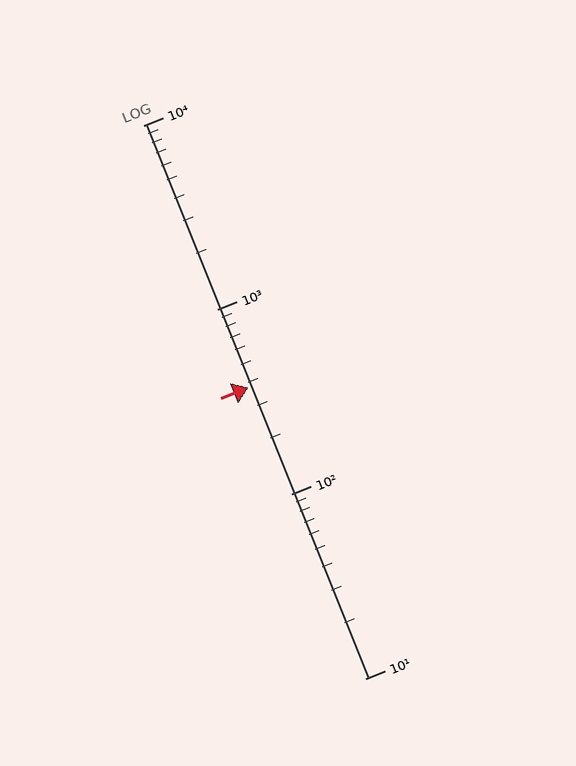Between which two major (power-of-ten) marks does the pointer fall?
The pointer is between 100 and 1000.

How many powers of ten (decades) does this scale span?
The scale spans 3 decades, from 10 to 10000.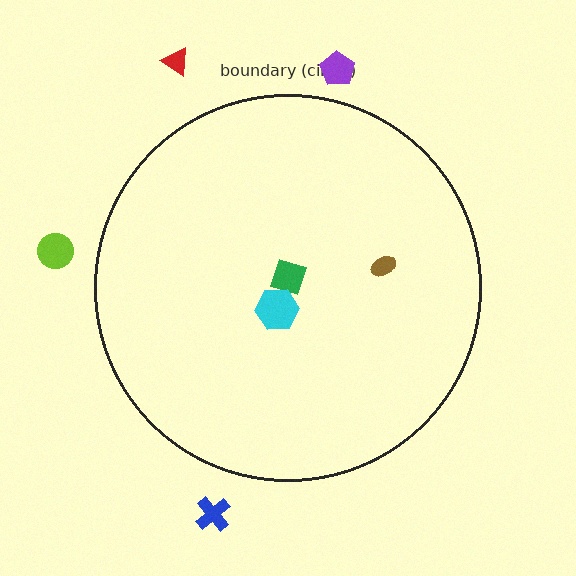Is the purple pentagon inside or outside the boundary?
Outside.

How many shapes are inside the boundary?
3 inside, 4 outside.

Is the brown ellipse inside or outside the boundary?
Inside.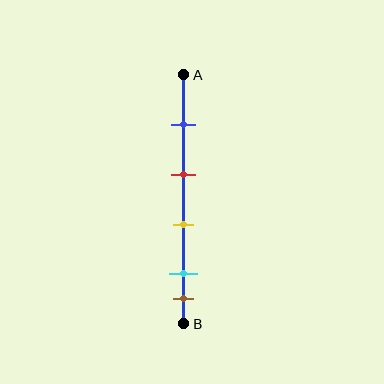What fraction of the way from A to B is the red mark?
The red mark is approximately 40% (0.4) of the way from A to B.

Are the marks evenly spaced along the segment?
No, the marks are not evenly spaced.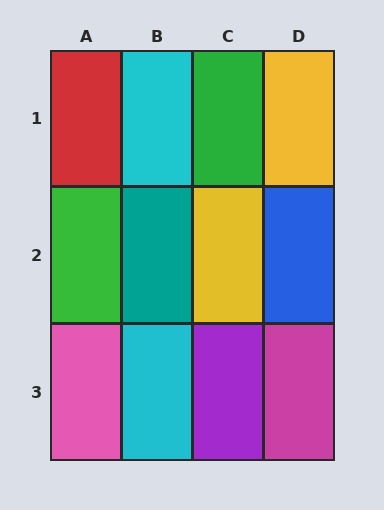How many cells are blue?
1 cell is blue.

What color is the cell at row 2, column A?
Green.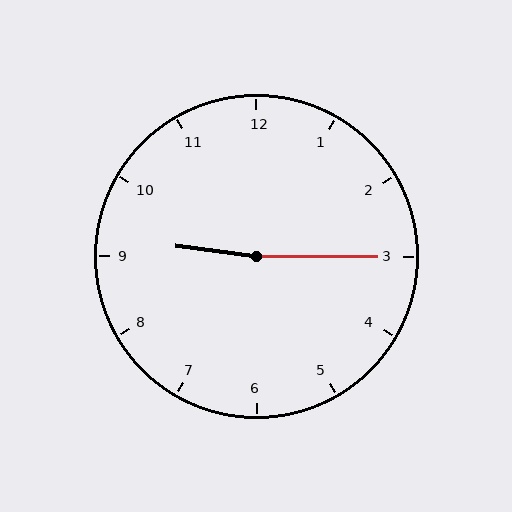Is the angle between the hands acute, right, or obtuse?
It is obtuse.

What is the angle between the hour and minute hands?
Approximately 172 degrees.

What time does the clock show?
9:15.